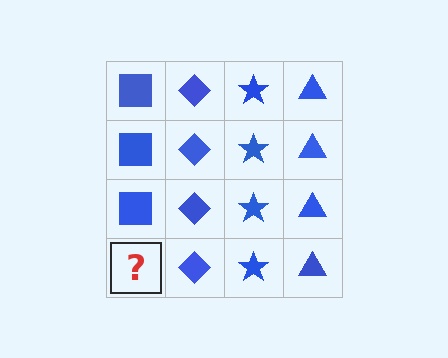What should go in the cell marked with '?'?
The missing cell should contain a blue square.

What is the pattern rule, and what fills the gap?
The rule is that each column has a consistent shape. The gap should be filled with a blue square.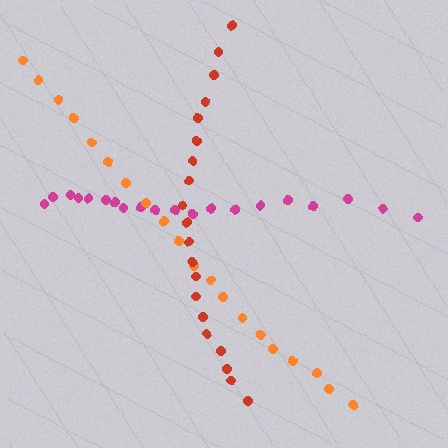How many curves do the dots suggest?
There are 3 distinct paths.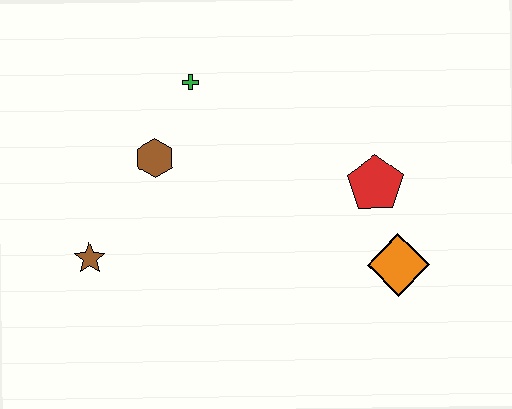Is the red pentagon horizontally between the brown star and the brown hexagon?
No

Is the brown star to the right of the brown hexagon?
No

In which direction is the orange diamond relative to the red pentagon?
The orange diamond is below the red pentagon.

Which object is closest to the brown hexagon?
The green cross is closest to the brown hexagon.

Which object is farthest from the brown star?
The orange diamond is farthest from the brown star.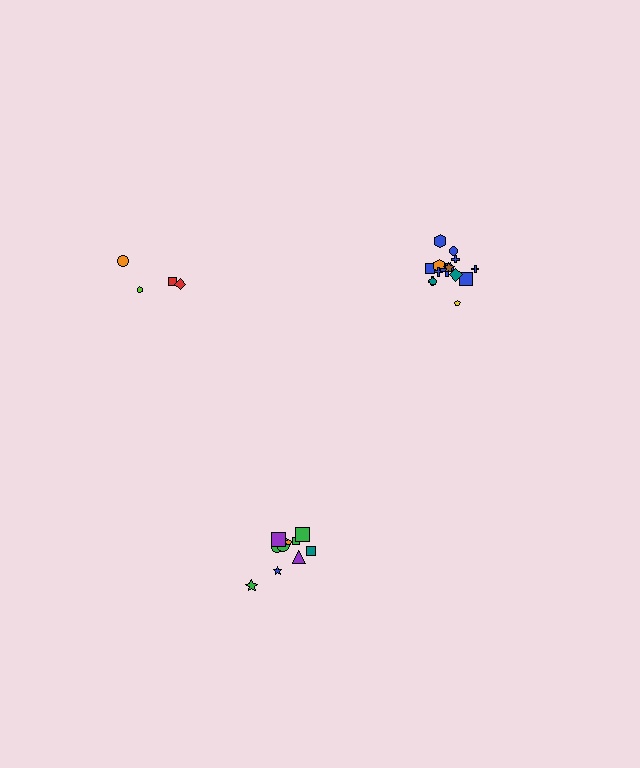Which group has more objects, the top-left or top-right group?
The top-right group.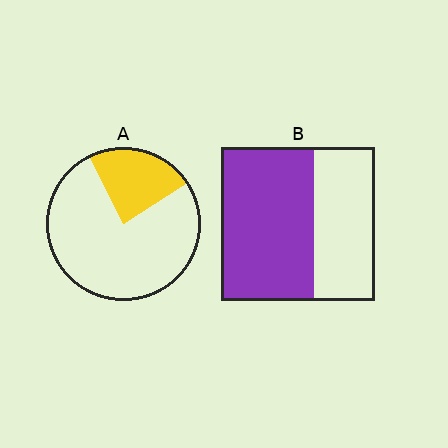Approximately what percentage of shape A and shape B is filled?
A is approximately 25% and B is approximately 60%.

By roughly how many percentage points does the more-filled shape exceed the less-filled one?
By roughly 35 percentage points (B over A).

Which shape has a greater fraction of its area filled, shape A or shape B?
Shape B.